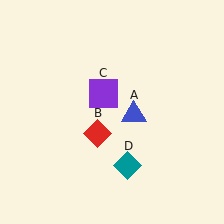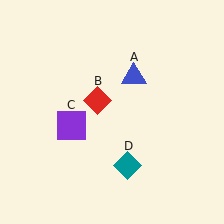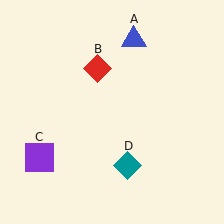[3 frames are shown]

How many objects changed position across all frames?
3 objects changed position: blue triangle (object A), red diamond (object B), purple square (object C).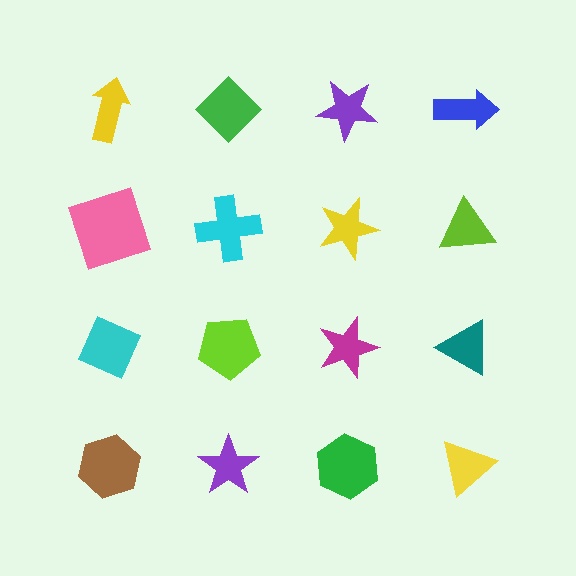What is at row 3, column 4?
A teal triangle.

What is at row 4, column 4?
A yellow triangle.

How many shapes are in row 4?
4 shapes.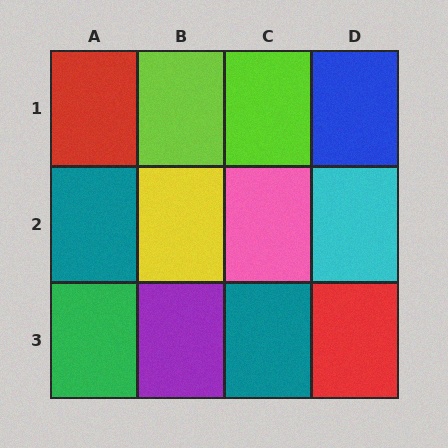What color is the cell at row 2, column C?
Pink.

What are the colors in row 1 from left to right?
Red, lime, lime, blue.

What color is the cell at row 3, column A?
Green.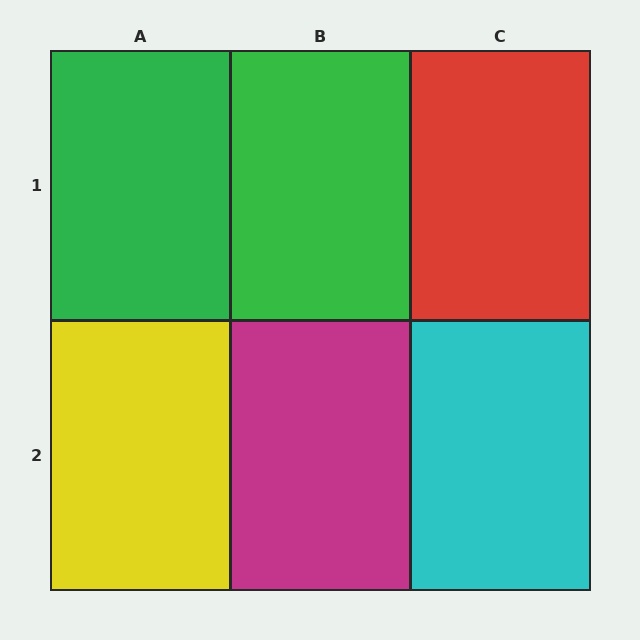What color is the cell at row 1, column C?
Red.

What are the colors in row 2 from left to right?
Yellow, magenta, cyan.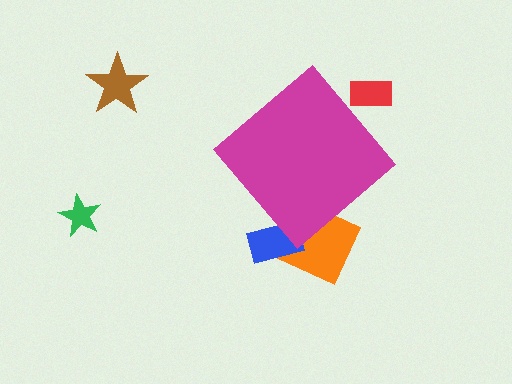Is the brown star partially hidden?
No, the brown star is fully visible.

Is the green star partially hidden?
No, the green star is fully visible.